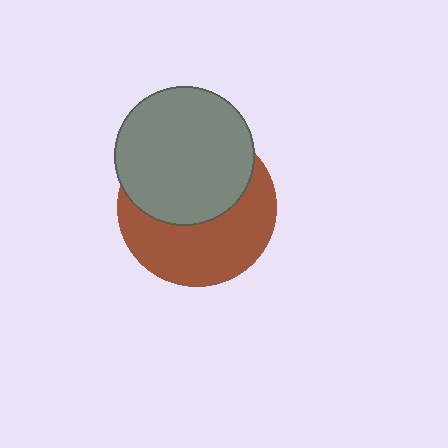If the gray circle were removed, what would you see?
You would see the complete brown circle.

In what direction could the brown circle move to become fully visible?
The brown circle could move down. That would shift it out from behind the gray circle entirely.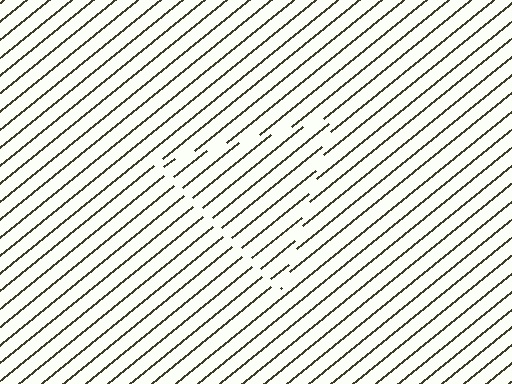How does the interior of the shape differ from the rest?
The interior of the shape contains the same grating, shifted by half a period — the contour is defined by the phase discontinuity where line-ends from the inner and outer gratings abut.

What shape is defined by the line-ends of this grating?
An illusory triangle. The interior of the shape contains the same grating, shifted by half a period — the contour is defined by the phase discontinuity where line-ends from the inner and outer gratings abut.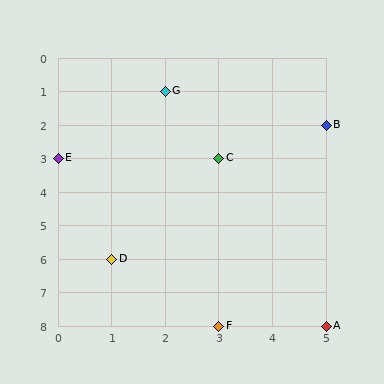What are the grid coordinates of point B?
Point B is at grid coordinates (5, 2).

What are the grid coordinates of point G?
Point G is at grid coordinates (2, 1).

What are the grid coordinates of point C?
Point C is at grid coordinates (3, 3).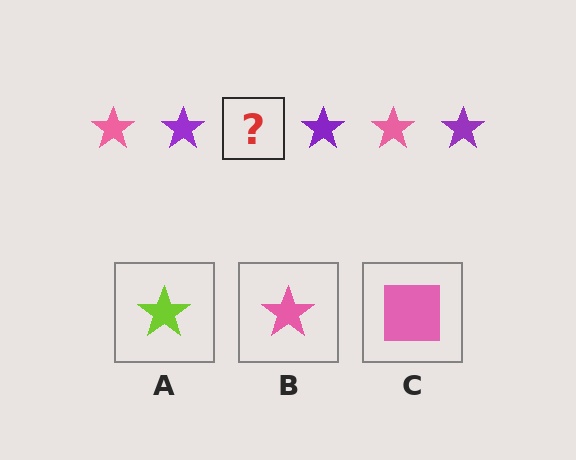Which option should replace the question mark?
Option B.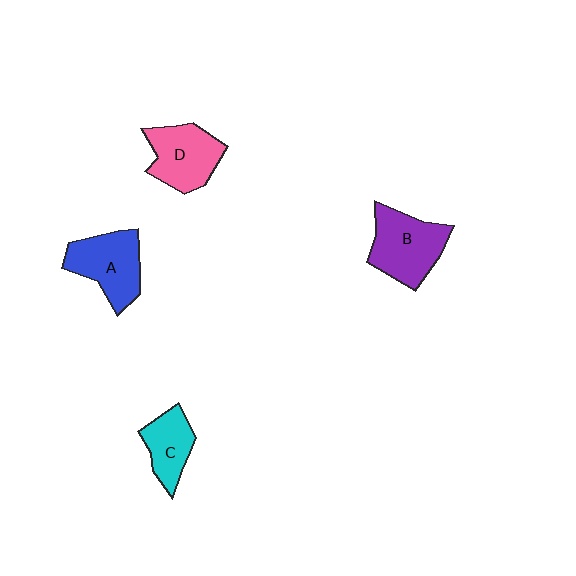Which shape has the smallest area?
Shape C (cyan).